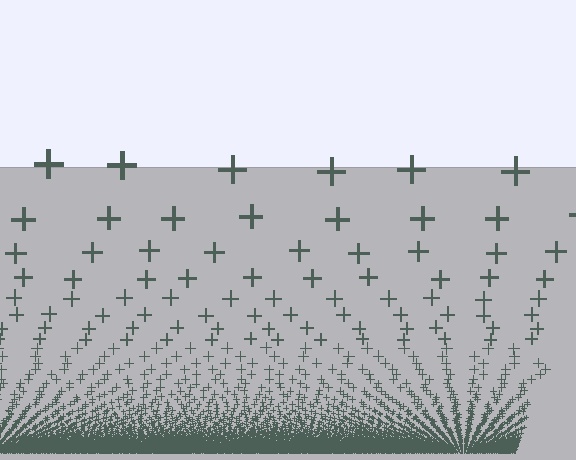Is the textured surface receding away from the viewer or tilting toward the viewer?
The surface appears to tilt toward the viewer. Texture elements get larger and sparser toward the top.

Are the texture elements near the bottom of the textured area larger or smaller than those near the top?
Smaller. The gradient is inverted — elements near the bottom are smaller and denser.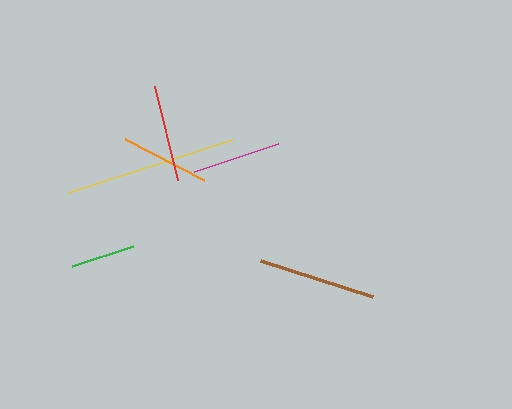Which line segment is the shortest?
The green line is the shortest at approximately 65 pixels.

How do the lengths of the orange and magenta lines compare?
The orange and magenta lines are approximately the same length.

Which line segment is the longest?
The yellow line is the longest at approximately 172 pixels.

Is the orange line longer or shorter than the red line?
The red line is longer than the orange line.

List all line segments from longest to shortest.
From longest to shortest: yellow, brown, red, orange, magenta, green.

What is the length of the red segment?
The red segment is approximately 97 pixels long.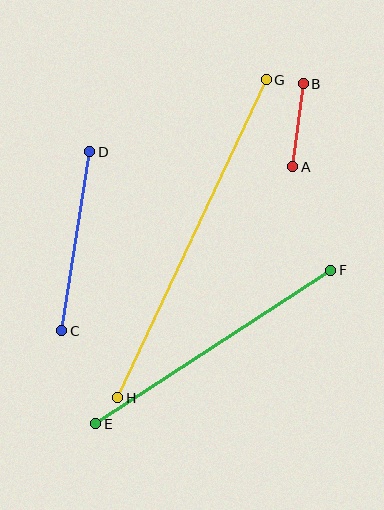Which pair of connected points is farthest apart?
Points G and H are farthest apart.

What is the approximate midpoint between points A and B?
The midpoint is at approximately (298, 125) pixels.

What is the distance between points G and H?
The distance is approximately 351 pixels.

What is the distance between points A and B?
The distance is approximately 83 pixels.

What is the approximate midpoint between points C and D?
The midpoint is at approximately (76, 242) pixels.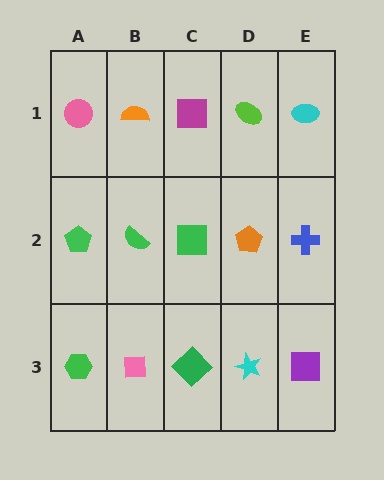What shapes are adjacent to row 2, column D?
A lime ellipse (row 1, column D), a cyan star (row 3, column D), a green square (row 2, column C), a blue cross (row 2, column E).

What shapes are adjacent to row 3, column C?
A green square (row 2, column C), a pink square (row 3, column B), a cyan star (row 3, column D).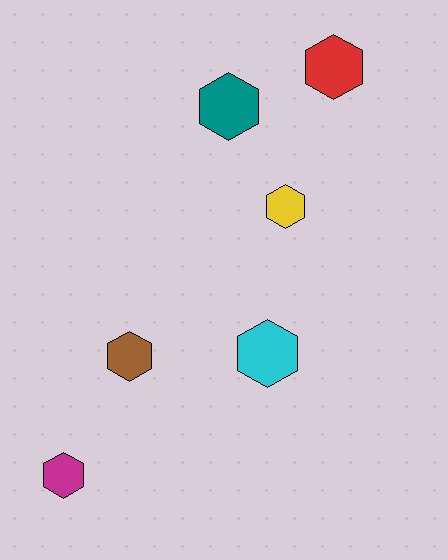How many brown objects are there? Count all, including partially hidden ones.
There is 1 brown object.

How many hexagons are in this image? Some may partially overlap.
There are 6 hexagons.